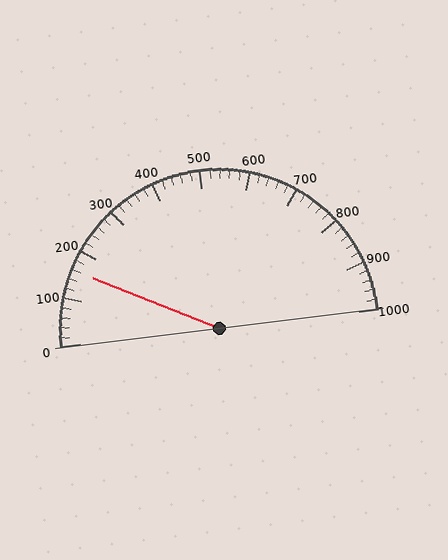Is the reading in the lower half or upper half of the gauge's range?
The reading is in the lower half of the range (0 to 1000).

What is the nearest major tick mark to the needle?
The nearest major tick mark is 200.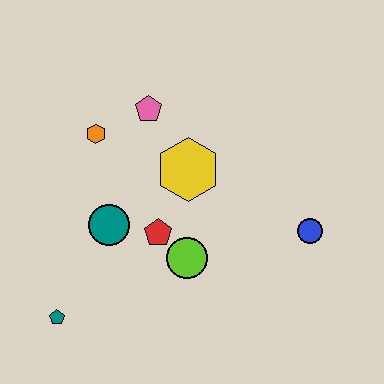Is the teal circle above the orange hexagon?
No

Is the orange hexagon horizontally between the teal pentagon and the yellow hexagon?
Yes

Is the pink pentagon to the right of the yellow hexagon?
No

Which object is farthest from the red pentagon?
The blue circle is farthest from the red pentagon.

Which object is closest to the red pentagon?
The lime circle is closest to the red pentagon.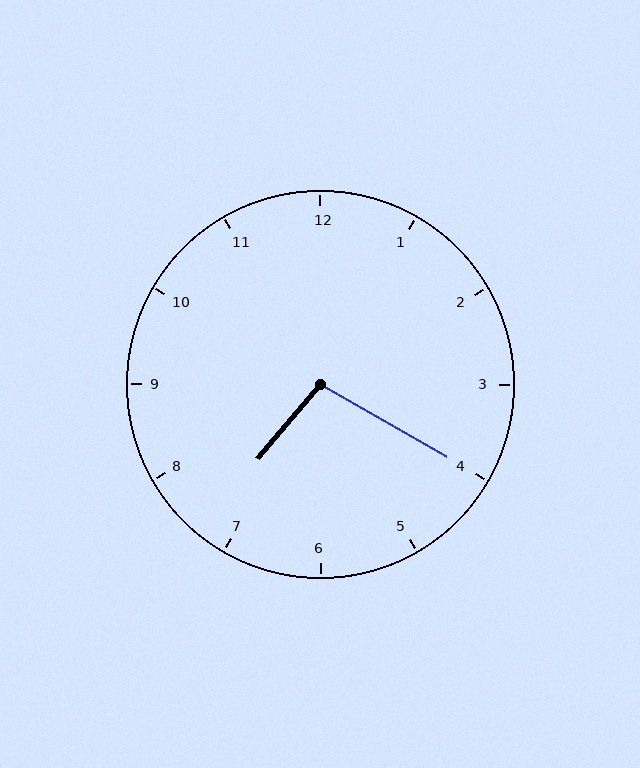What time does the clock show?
7:20.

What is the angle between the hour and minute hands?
Approximately 100 degrees.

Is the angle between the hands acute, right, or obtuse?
It is obtuse.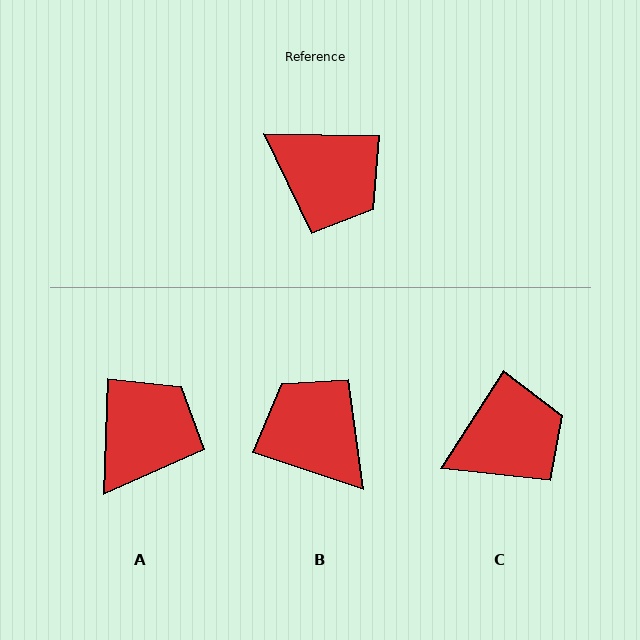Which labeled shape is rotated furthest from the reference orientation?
B, about 162 degrees away.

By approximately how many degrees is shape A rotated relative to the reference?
Approximately 89 degrees counter-clockwise.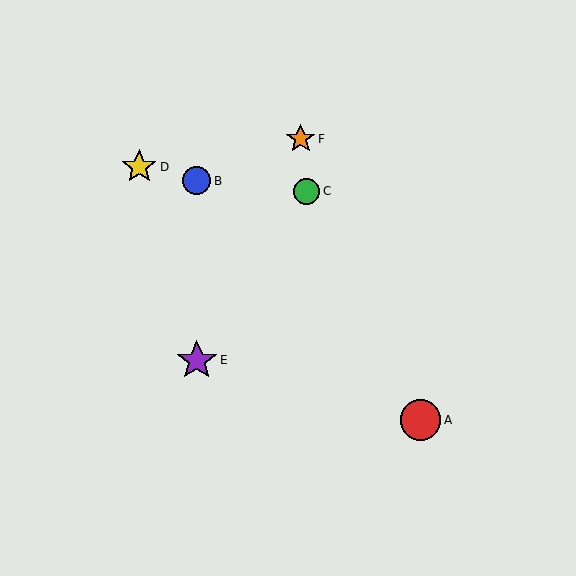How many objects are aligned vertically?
2 objects (B, E) are aligned vertically.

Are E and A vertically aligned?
No, E is at x≈197 and A is at x≈420.